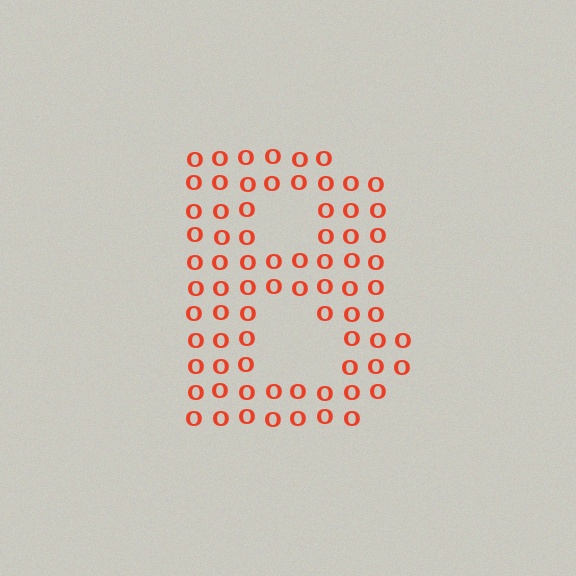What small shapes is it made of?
It is made of small letter O's.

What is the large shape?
The large shape is the letter B.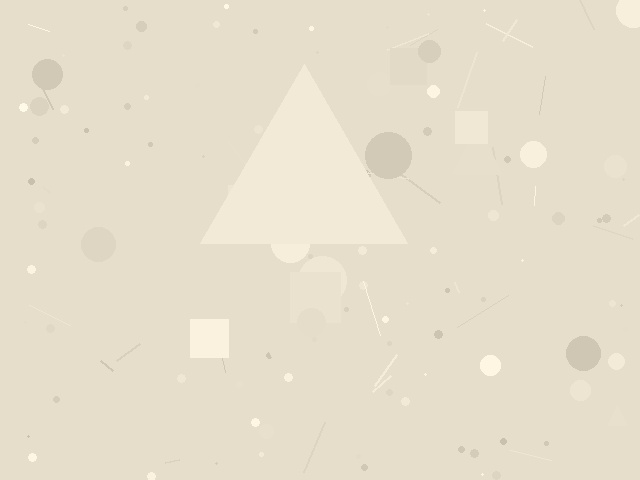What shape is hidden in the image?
A triangle is hidden in the image.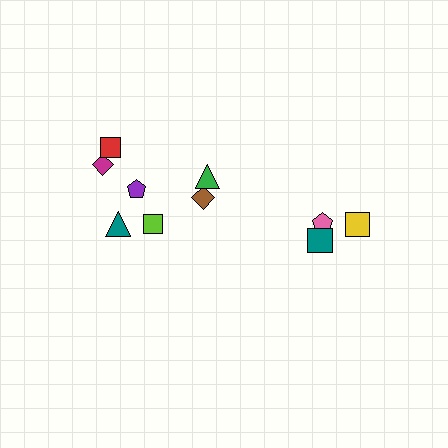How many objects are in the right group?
There are 3 objects.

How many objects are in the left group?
There are 7 objects.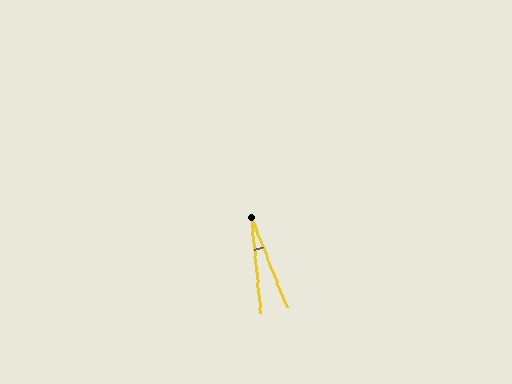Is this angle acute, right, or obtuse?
It is acute.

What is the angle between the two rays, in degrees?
Approximately 16 degrees.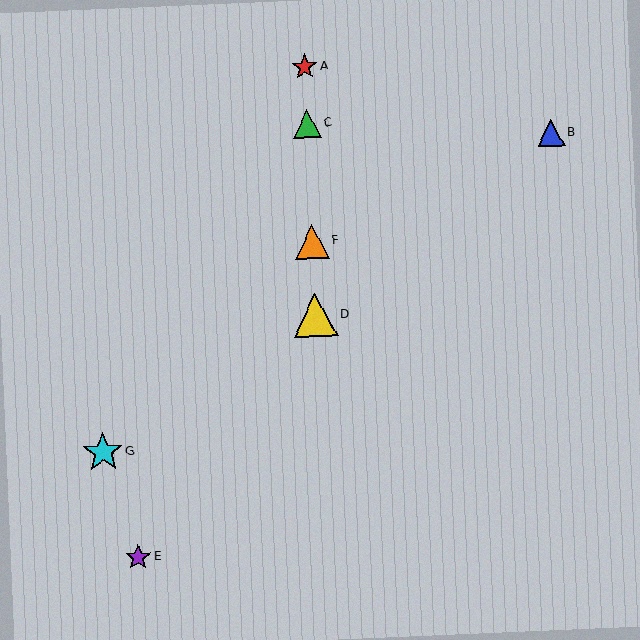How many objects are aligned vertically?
4 objects (A, C, D, F) are aligned vertically.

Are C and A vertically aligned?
Yes, both are at x≈307.